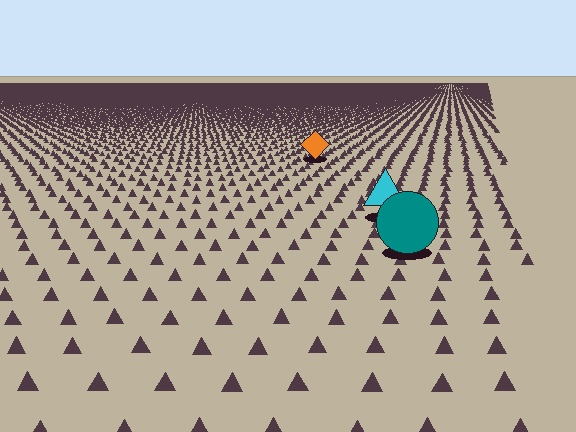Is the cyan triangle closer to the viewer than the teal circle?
No. The teal circle is closer — you can tell from the texture gradient: the ground texture is coarser near it.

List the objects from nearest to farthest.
From nearest to farthest: the teal circle, the cyan triangle, the orange diamond.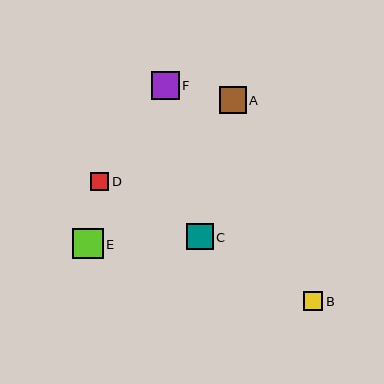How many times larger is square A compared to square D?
Square A is approximately 1.4 times the size of square D.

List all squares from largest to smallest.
From largest to smallest: E, F, A, C, B, D.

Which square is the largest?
Square E is the largest with a size of approximately 30 pixels.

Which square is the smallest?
Square D is the smallest with a size of approximately 18 pixels.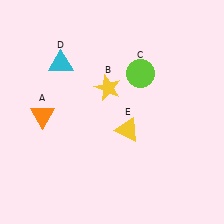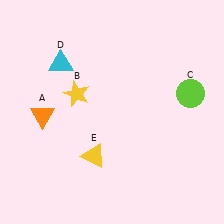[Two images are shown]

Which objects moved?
The objects that moved are: the yellow star (B), the lime circle (C), the yellow triangle (E).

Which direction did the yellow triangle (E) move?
The yellow triangle (E) moved left.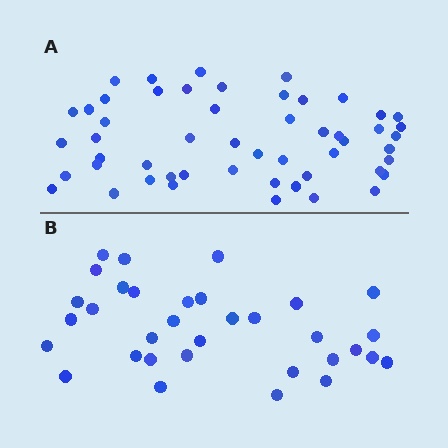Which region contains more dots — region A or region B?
Region A (the top region) has more dots.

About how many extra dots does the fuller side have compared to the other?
Region A has approximately 20 more dots than region B.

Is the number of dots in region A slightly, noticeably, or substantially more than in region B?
Region A has substantially more. The ratio is roughly 1.6 to 1.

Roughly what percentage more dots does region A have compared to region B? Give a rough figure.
About 60% more.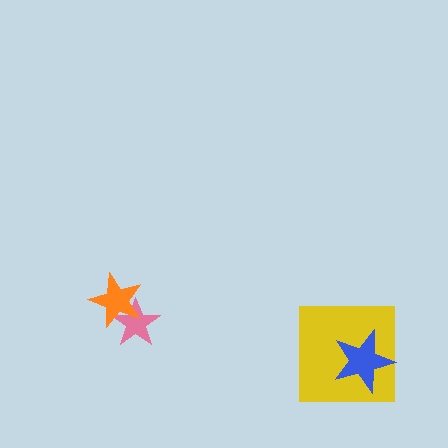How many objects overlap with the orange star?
1 object overlaps with the orange star.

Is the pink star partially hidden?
Yes, it is partially covered by another shape.